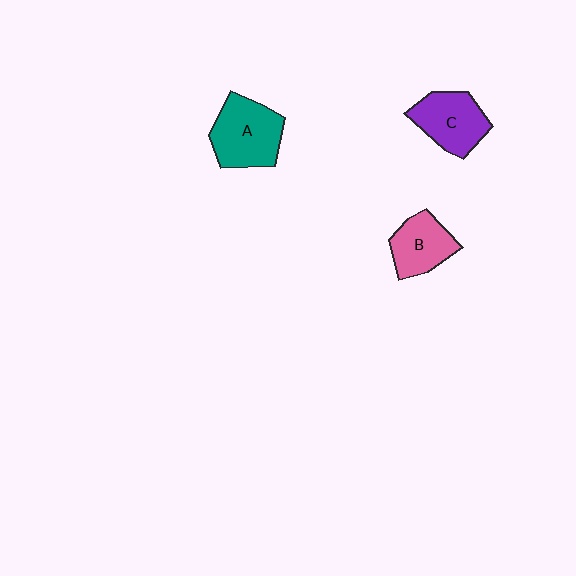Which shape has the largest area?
Shape A (teal).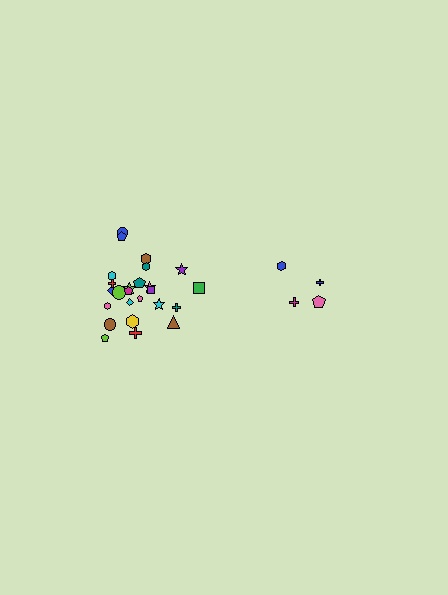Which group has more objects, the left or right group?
The left group.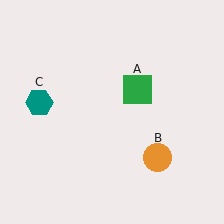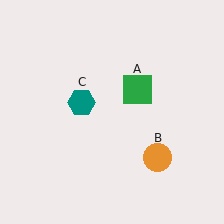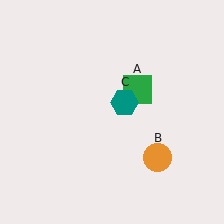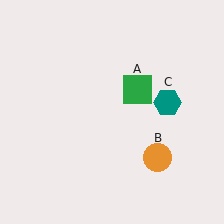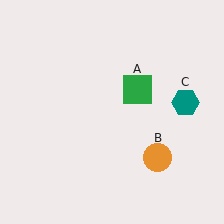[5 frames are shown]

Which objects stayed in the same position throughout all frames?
Green square (object A) and orange circle (object B) remained stationary.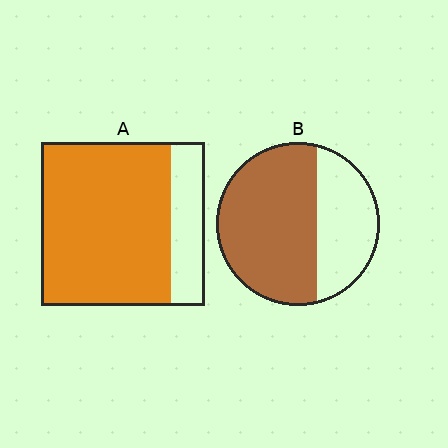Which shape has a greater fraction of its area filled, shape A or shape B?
Shape A.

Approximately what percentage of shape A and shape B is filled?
A is approximately 80% and B is approximately 65%.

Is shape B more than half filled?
Yes.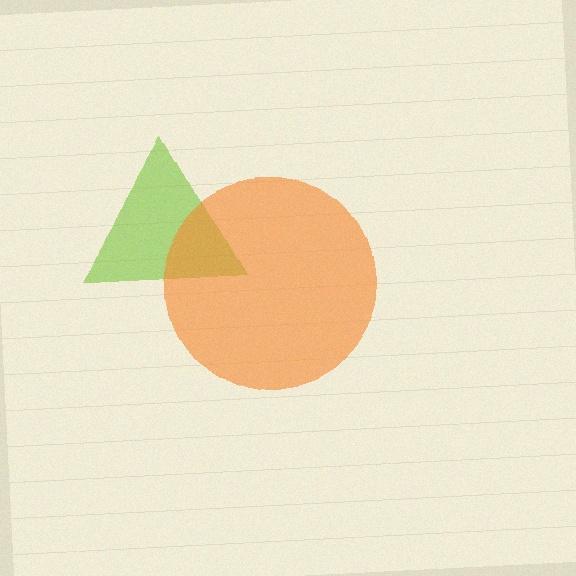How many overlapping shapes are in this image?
There are 2 overlapping shapes in the image.